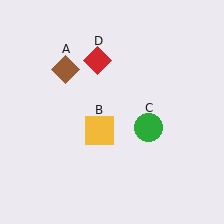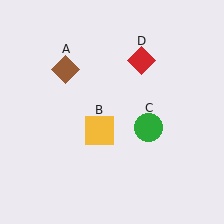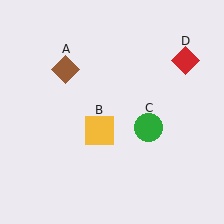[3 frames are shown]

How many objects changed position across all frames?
1 object changed position: red diamond (object D).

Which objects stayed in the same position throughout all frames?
Brown diamond (object A) and yellow square (object B) and green circle (object C) remained stationary.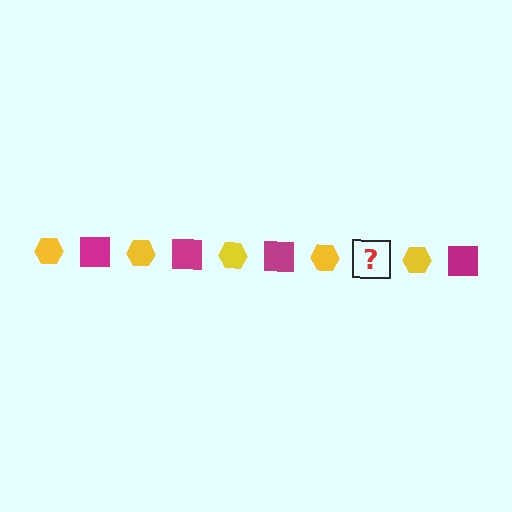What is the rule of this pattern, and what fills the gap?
The rule is that the pattern alternates between yellow hexagon and magenta square. The gap should be filled with a magenta square.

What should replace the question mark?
The question mark should be replaced with a magenta square.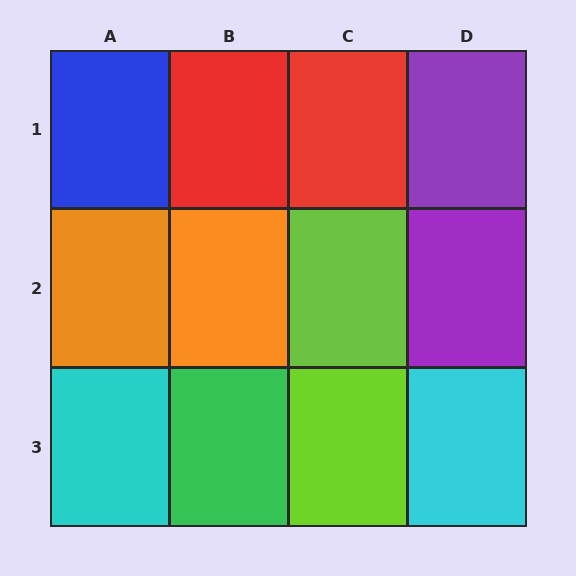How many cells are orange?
2 cells are orange.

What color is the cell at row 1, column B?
Red.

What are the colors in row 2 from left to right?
Orange, orange, lime, purple.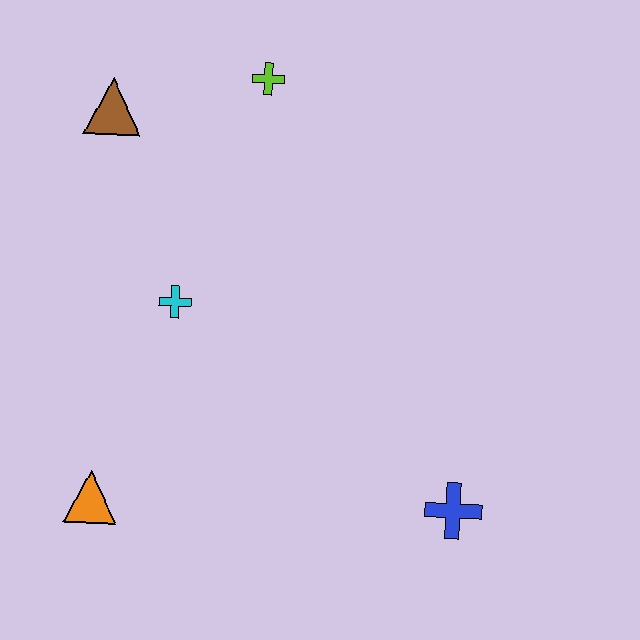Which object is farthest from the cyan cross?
The blue cross is farthest from the cyan cross.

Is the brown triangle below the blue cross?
No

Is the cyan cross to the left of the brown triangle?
No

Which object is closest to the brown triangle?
The lime cross is closest to the brown triangle.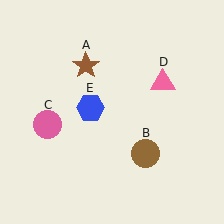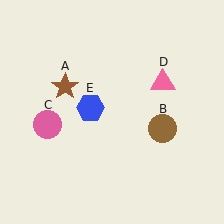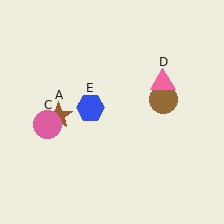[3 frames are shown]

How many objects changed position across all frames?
2 objects changed position: brown star (object A), brown circle (object B).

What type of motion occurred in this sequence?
The brown star (object A), brown circle (object B) rotated counterclockwise around the center of the scene.